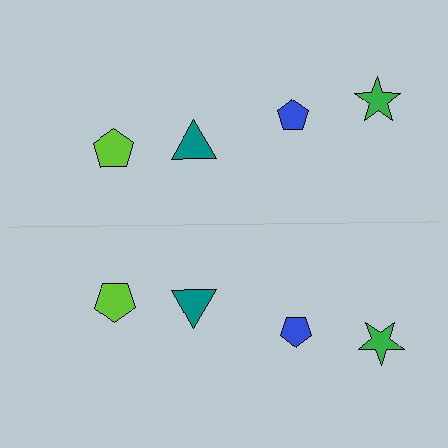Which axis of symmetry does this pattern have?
The pattern has a horizontal axis of symmetry running through the center of the image.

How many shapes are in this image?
There are 8 shapes in this image.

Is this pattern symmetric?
Yes, this pattern has bilateral (reflection) symmetry.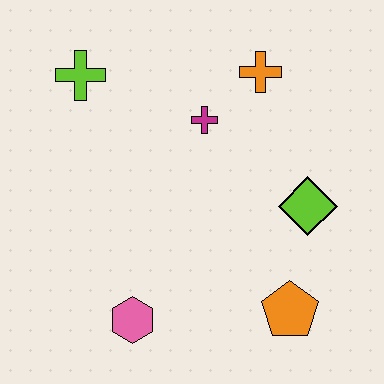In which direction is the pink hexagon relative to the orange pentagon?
The pink hexagon is to the left of the orange pentagon.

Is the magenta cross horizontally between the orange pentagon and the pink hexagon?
Yes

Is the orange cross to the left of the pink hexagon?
No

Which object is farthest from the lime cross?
The orange pentagon is farthest from the lime cross.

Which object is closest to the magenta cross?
The orange cross is closest to the magenta cross.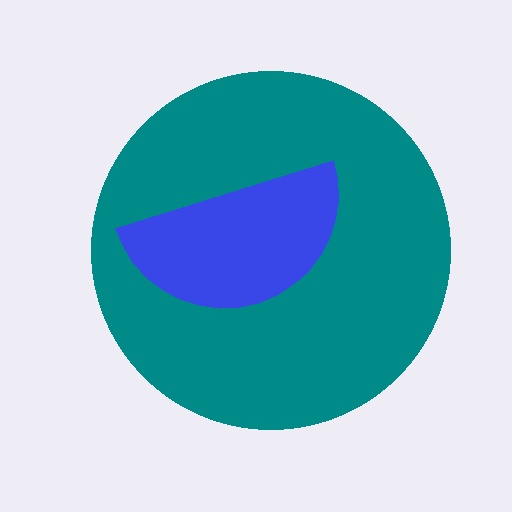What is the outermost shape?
The teal circle.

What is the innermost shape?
The blue semicircle.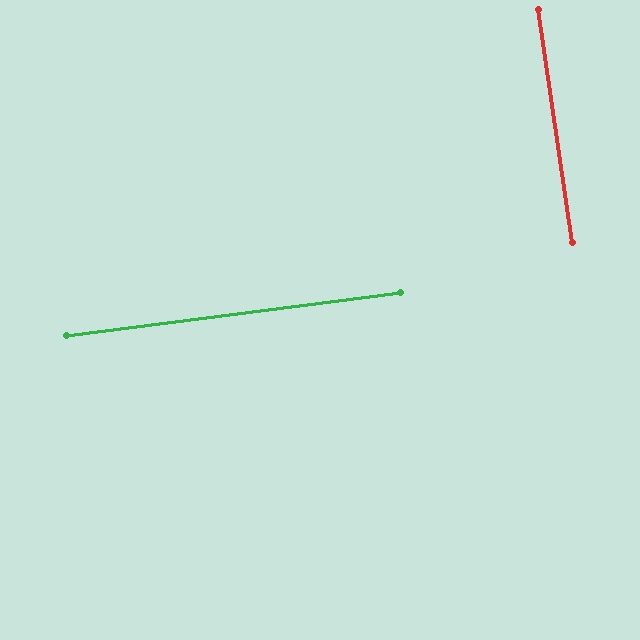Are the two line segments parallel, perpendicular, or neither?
Perpendicular — they meet at approximately 89°.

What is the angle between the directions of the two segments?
Approximately 89 degrees.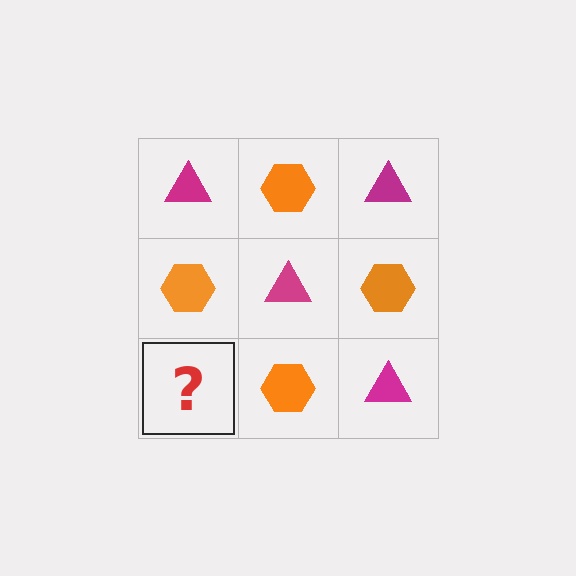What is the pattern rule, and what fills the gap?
The rule is that it alternates magenta triangle and orange hexagon in a checkerboard pattern. The gap should be filled with a magenta triangle.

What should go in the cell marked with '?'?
The missing cell should contain a magenta triangle.